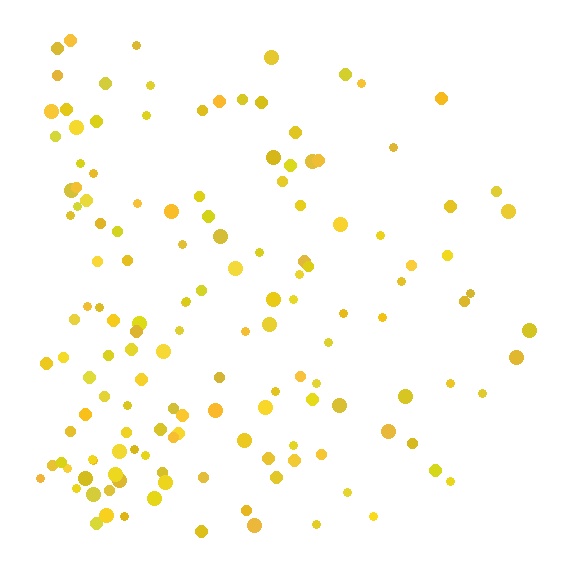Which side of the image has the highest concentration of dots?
The left.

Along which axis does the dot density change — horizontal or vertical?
Horizontal.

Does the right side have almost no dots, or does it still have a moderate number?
Still a moderate number, just noticeably fewer than the left.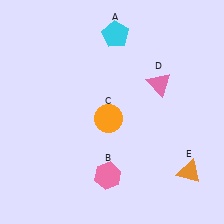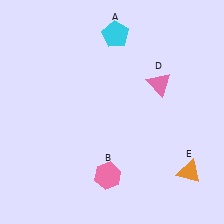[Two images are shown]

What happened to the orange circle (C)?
The orange circle (C) was removed in Image 2. It was in the bottom-left area of Image 1.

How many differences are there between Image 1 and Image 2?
There is 1 difference between the two images.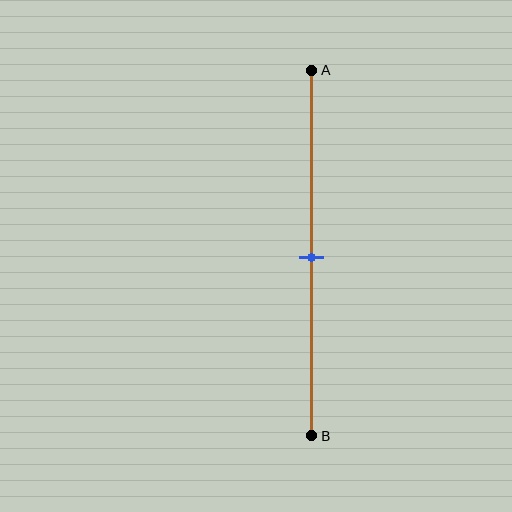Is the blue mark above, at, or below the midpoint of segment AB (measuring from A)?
The blue mark is approximately at the midpoint of segment AB.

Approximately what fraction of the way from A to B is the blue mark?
The blue mark is approximately 50% of the way from A to B.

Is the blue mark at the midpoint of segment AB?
Yes, the mark is approximately at the midpoint.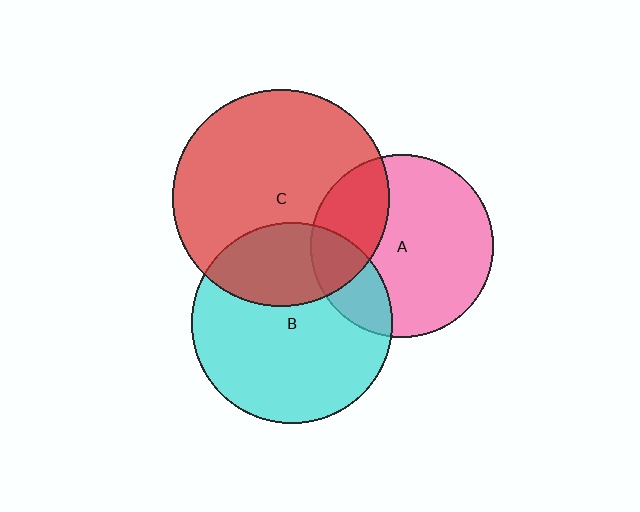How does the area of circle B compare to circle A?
Approximately 1.2 times.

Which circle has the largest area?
Circle C (red).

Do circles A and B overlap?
Yes.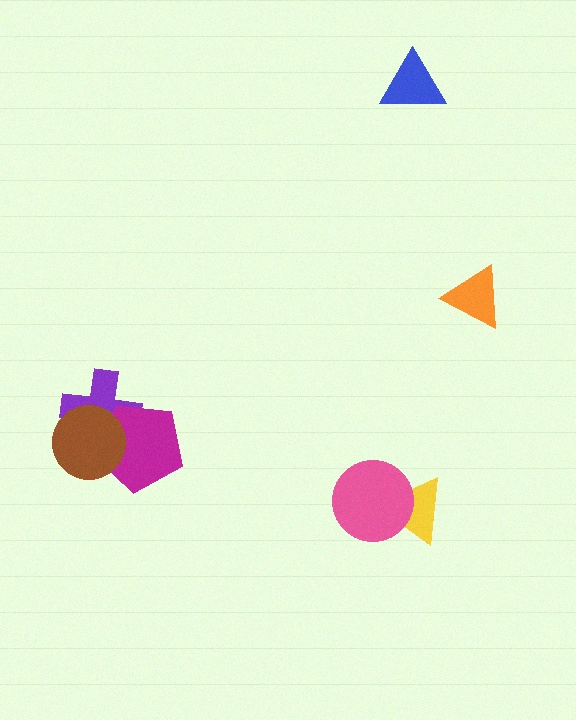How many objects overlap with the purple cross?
2 objects overlap with the purple cross.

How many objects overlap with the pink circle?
1 object overlaps with the pink circle.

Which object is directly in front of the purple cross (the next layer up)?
The magenta pentagon is directly in front of the purple cross.